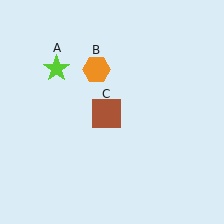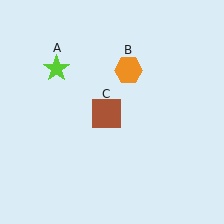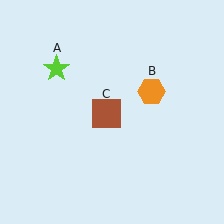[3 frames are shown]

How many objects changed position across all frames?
1 object changed position: orange hexagon (object B).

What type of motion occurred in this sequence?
The orange hexagon (object B) rotated clockwise around the center of the scene.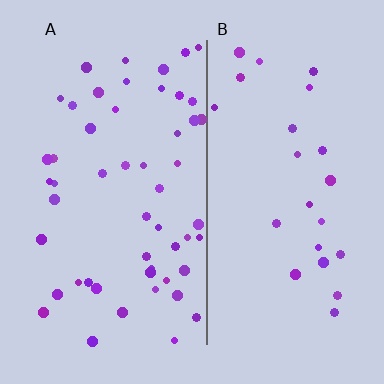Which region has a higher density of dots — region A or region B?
A (the left).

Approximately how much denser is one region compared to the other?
Approximately 2.2× — region A over region B.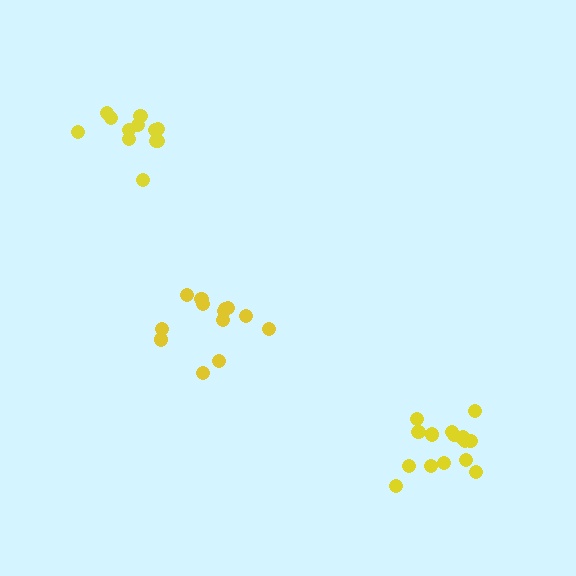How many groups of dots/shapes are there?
There are 3 groups.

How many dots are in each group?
Group 1: 12 dots, Group 2: 13 dots, Group 3: 16 dots (41 total).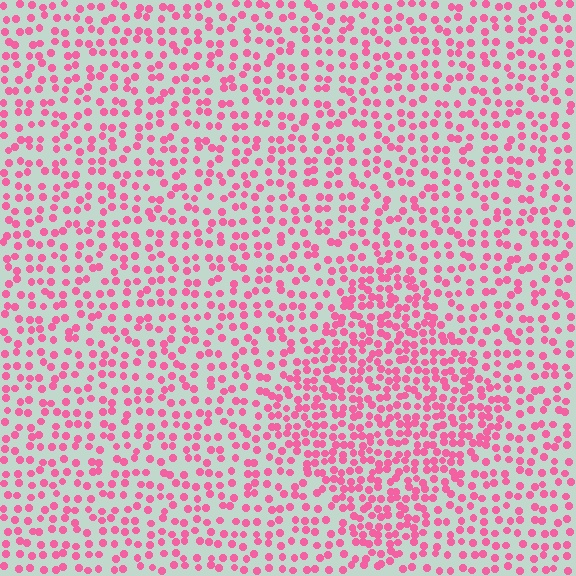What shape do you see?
I see a diamond.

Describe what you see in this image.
The image contains small pink elements arranged at two different densities. A diamond-shaped region is visible where the elements are more densely packed than the surrounding area.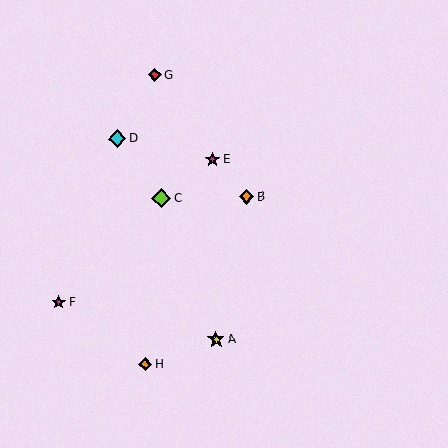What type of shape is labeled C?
Shape C is a lime diamond.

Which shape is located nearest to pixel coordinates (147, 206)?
The lime diamond (labeled C) at (161, 198) is nearest to that location.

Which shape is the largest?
The lime diamond (labeled C) is the largest.